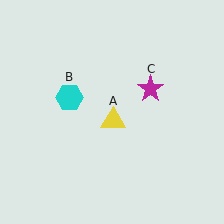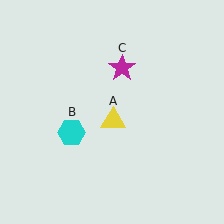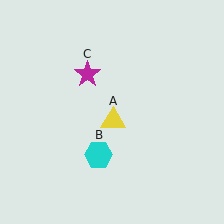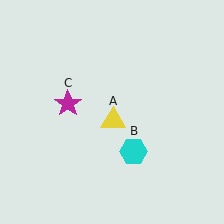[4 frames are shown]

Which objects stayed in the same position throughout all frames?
Yellow triangle (object A) remained stationary.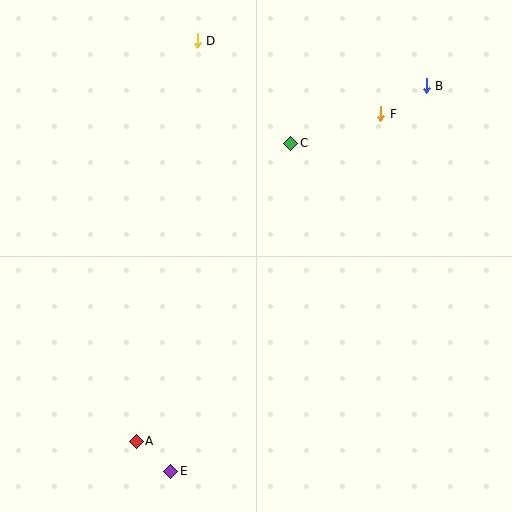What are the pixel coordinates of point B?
Point B is at (426, 86).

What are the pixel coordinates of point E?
Point E is at (171, 471).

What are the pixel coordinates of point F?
Point F is at (381, 114).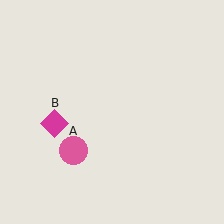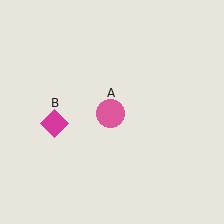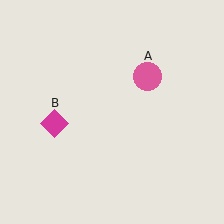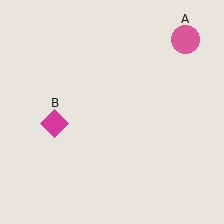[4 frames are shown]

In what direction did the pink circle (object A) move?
The pink circle (object A) moved up and to the right.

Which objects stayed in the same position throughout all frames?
Magenta diamond (object B) remained stationary.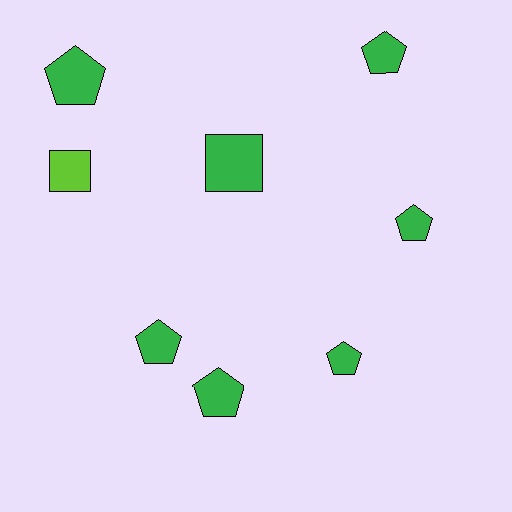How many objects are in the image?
There are 8 objects.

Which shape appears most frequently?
Pentagon, with 6 objects.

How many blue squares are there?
There are no blue squares.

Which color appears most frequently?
Green, with 7 objects.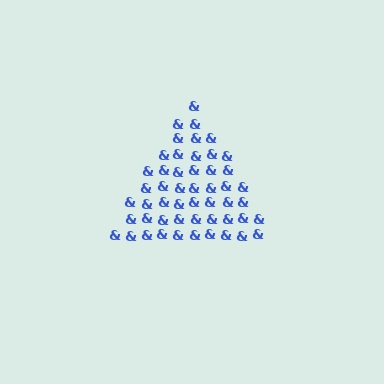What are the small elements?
The small elements are ampersands.